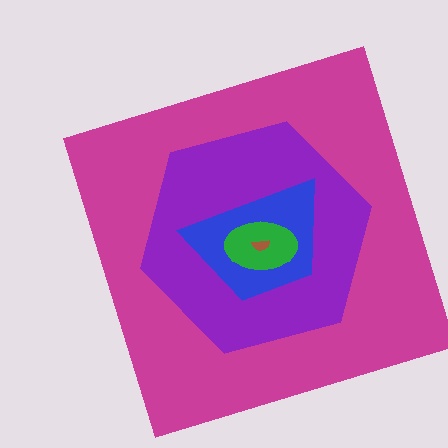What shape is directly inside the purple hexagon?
The blue trapezoid.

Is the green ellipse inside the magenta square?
Yes.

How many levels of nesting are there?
5.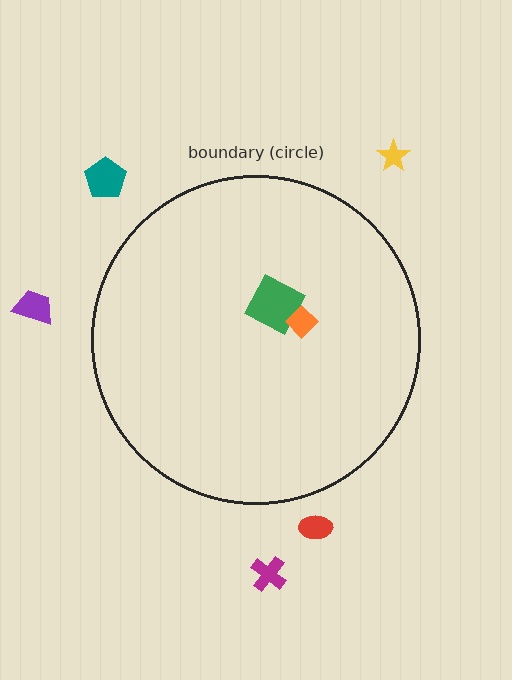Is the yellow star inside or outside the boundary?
Outside.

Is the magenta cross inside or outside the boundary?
Outside.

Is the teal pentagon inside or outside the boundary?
Outside.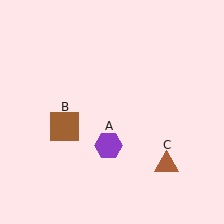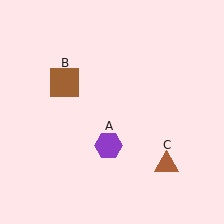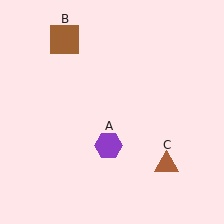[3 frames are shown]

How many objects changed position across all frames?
1 object changed position: brown square (object B).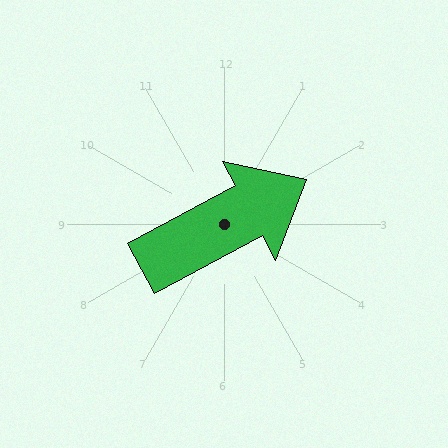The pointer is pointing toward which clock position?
Roughly 2 o'clock.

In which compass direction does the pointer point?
Northeast.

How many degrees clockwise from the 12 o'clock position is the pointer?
Approximately 62 degrees.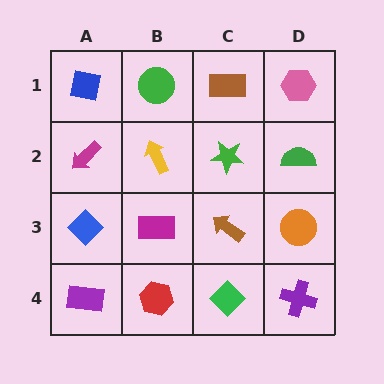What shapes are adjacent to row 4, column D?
An orange circle (row 3, column D), a green diamond (row 4, column C).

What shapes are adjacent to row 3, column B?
A yellow arrow (row 2, column B), a red hexagon (row 4, column B), a blue diamond (row 3, column A), a brown arrow (row 3, column C).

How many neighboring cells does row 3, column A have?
3.